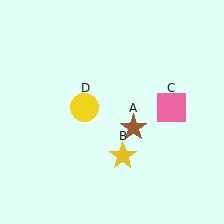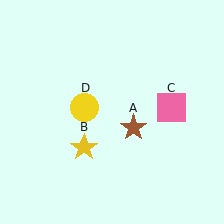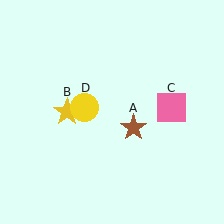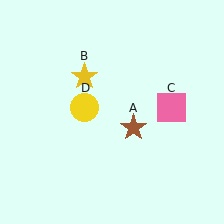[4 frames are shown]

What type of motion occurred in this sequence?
The yellow star (object B) rotated clockwise around the center of the scene.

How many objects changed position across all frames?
1 object changed position: yellow star (object B).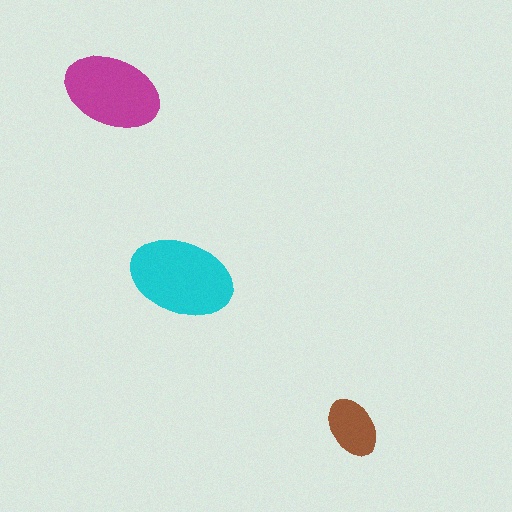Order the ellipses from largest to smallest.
the cyan one, the magenta one, the brown one.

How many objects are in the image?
There are 3 objects in the image.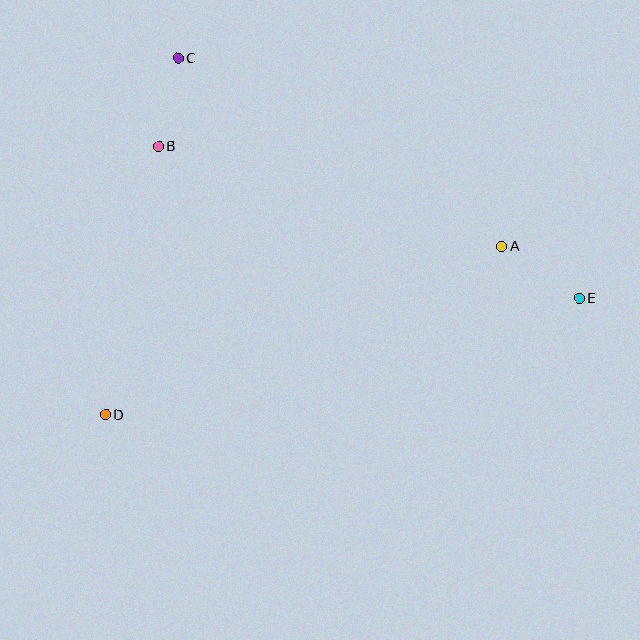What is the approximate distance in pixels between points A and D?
The distance between A and D is approximately 430 pixels.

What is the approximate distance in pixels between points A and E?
The distance between A and E is approximately 93 pixels.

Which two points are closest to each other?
Points B and C are closest to each other.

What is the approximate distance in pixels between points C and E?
The distance between C and E is approximately 468 pixels.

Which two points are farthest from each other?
Points D and E are farthest from each other.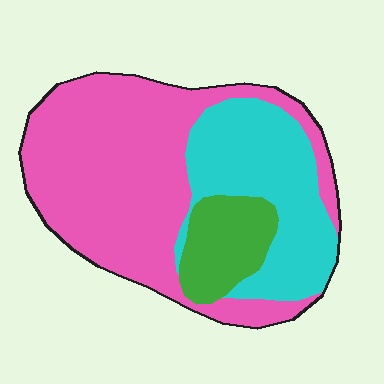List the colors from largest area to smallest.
From largest to smallest: pink, cyan, green.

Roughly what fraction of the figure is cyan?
Cyan covers 30% of the figure.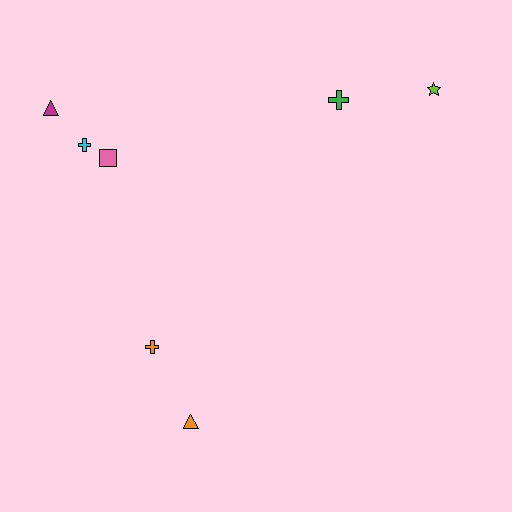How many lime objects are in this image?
There is 1 lime object.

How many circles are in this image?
There are no circles.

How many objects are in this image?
There are 7 objects.